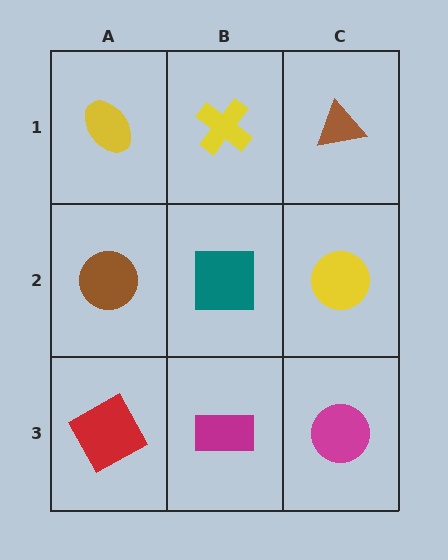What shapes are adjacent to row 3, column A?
A brown circle (row 2, column A), a magenta rectangle (row 3, column B).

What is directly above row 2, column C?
A brown triangle.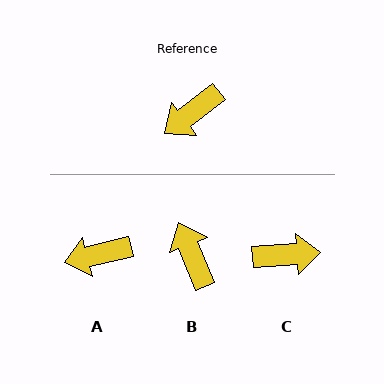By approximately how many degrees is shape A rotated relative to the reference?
Approximately 24 degrees clockwise.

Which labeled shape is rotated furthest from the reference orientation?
C, about 146 degrees away.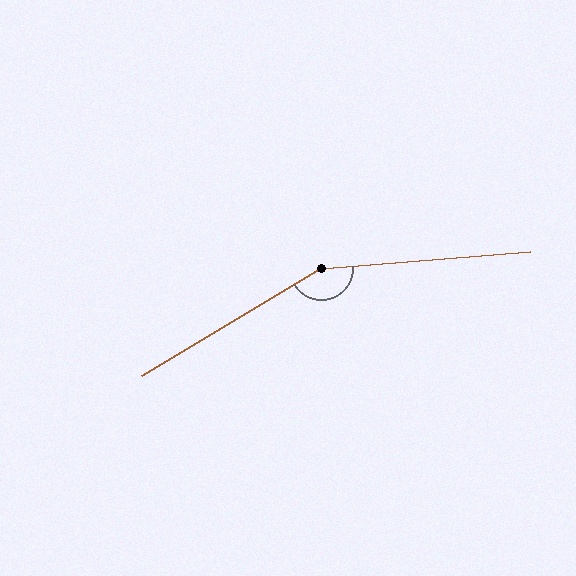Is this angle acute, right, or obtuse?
It is obtuse.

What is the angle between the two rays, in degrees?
Approximately 154 degrees.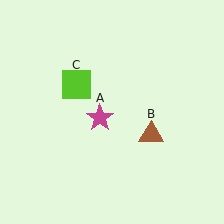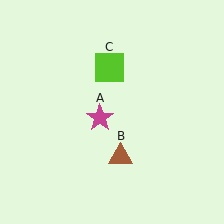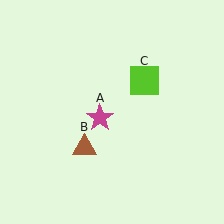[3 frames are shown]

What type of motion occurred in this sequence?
The brown triangle (object B), lime square (object C) rotated clockwise around the center of the scene.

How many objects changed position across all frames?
2 objects changed position: brown triangle (object B), lime square (object C).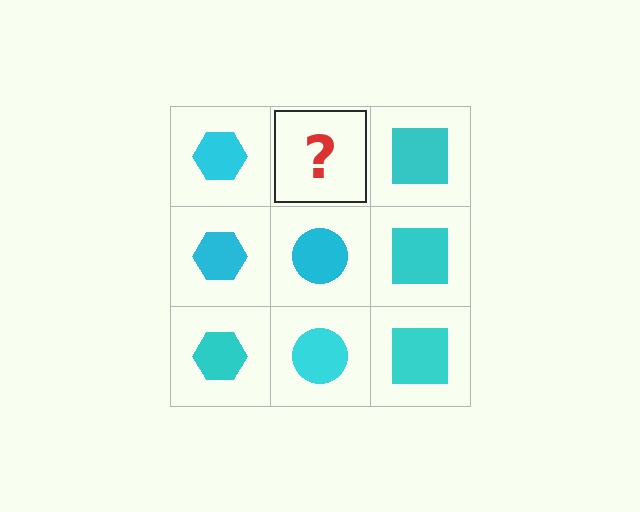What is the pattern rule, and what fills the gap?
The rule is that each column has a consistent shape. The gap should be filled with a cyan circle.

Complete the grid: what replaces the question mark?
The question mark should be replaced with a cyan circle.